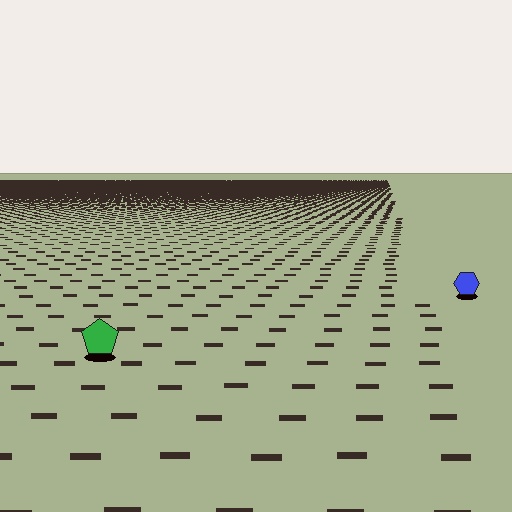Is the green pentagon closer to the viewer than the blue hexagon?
Yes. The green pentagon is closer — you can tell from the texture gradient: the ground texture is coarser near it.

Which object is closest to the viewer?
The green pentagon is closest. The texture marks near it are larger and more spread out.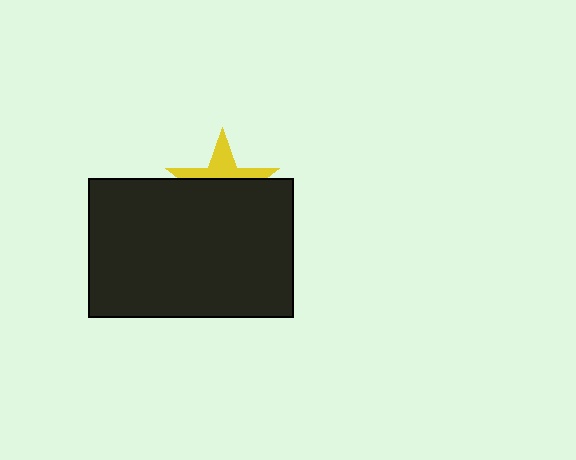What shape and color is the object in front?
The object in front is a black rectangle.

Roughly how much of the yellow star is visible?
A small part of it is visible (roughly 37%).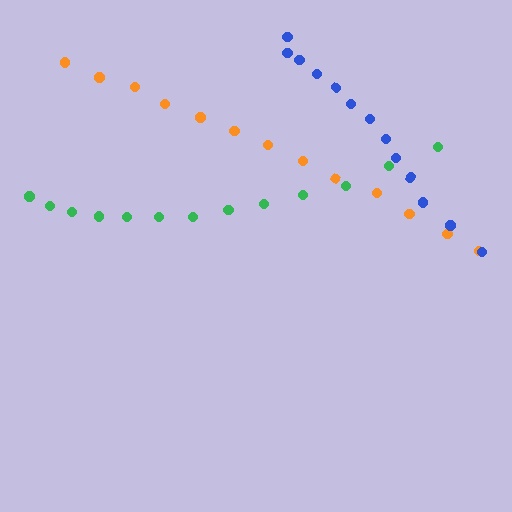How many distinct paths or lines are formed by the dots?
There are 3 distinct paths.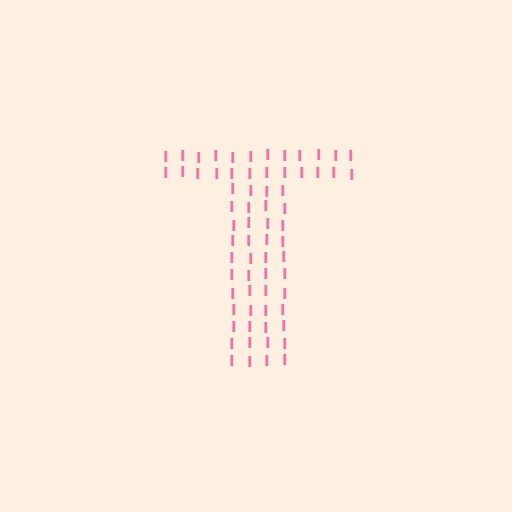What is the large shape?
The large shape is the letter T.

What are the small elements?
The small elements are letter I's.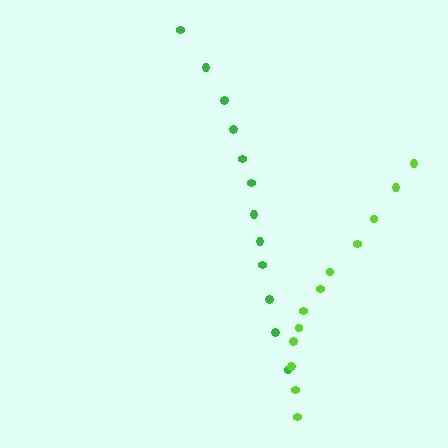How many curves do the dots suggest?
There are 2 distinct paths.